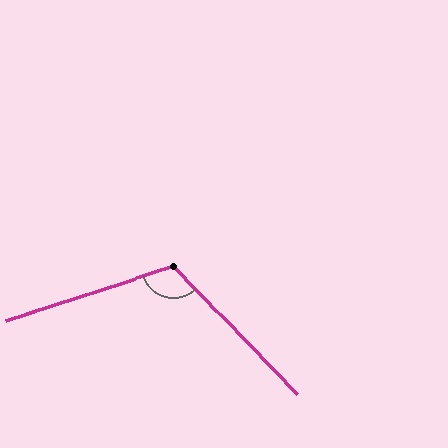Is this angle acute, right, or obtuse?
It is obtuse.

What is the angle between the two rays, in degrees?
Approximately 116 degrees.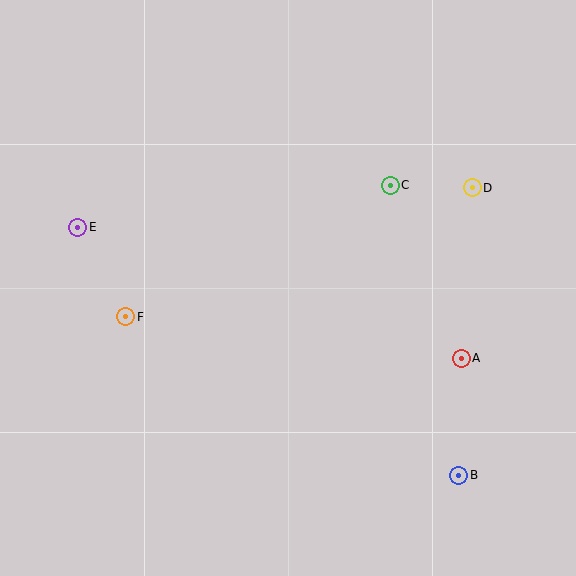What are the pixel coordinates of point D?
Point D is at (472, 188).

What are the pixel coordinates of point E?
Point E is at (78, 227).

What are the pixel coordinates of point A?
Point A is at (461, 358).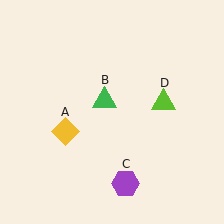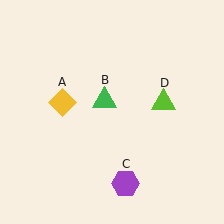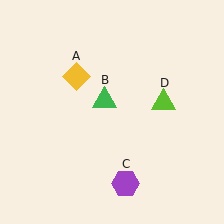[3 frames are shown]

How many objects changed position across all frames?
1 object changed position: yellow diamond (object A).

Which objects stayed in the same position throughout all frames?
Green triangle (object B) and purple hexagon (object C) and lime triangle (object D) remained stationary.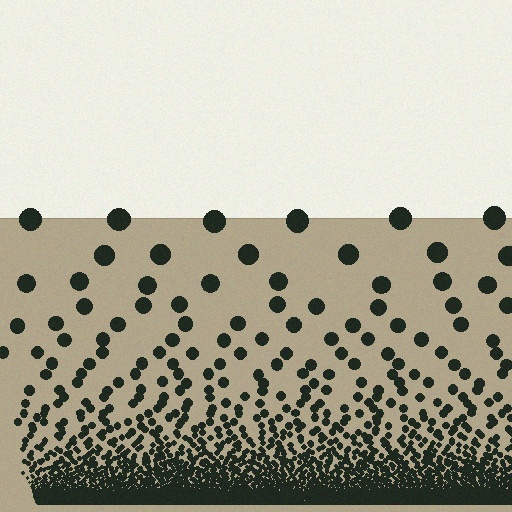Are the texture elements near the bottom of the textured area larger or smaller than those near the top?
Smaller. The gradient is inverted — elements near the bottom are smaller and denser.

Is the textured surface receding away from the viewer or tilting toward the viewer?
The surface appears to tilt toward the viewer. Texture elements get larger and sparser toward the top.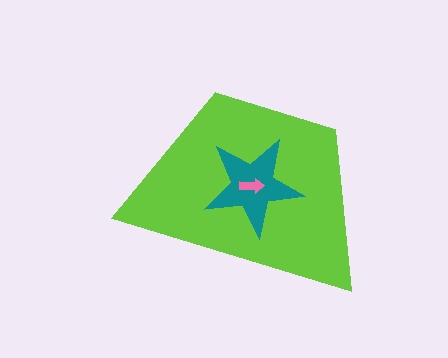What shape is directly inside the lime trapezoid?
The teal star.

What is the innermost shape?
The pink arrow.